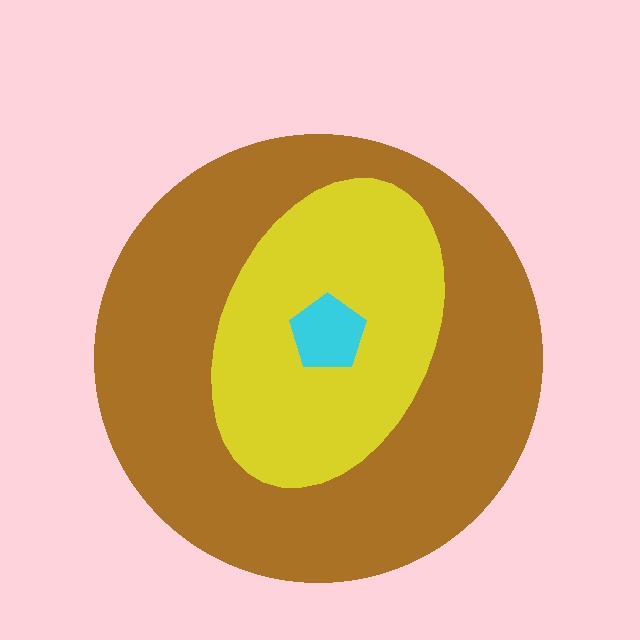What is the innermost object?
The cyan pentagon.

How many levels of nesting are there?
3.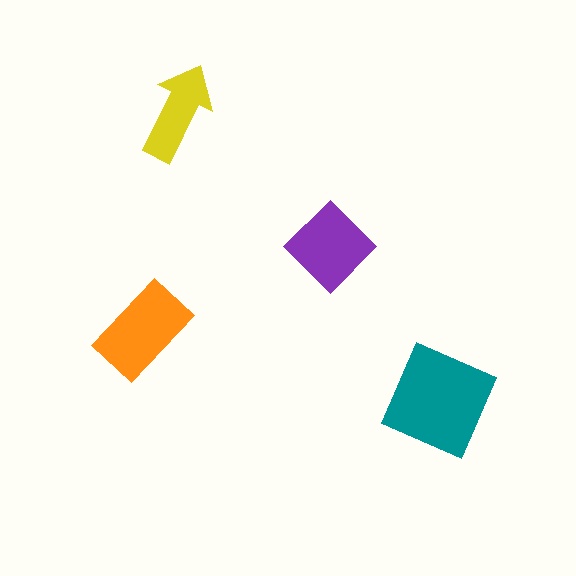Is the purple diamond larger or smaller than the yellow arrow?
Larger.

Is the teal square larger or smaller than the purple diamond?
Larger.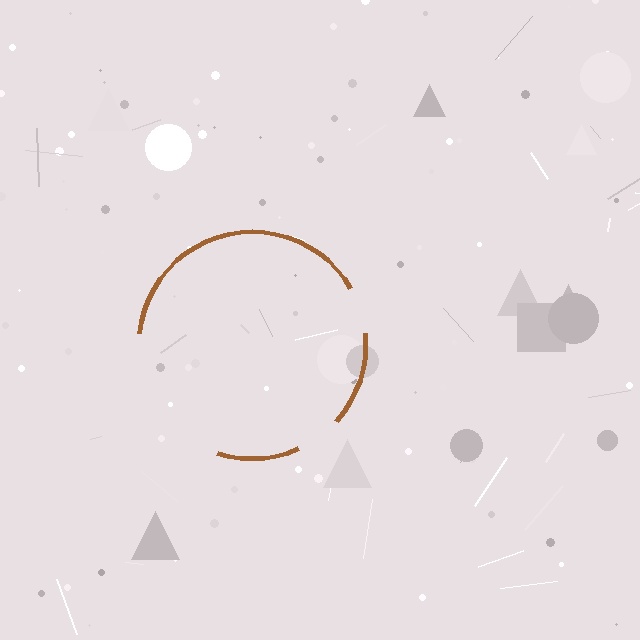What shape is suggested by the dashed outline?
The dashed outline suggests a circle.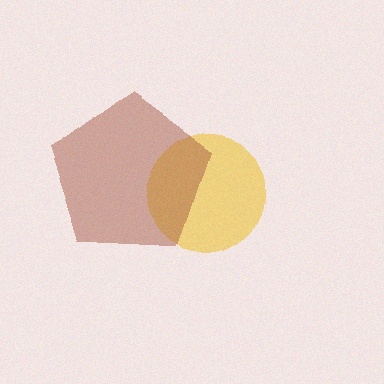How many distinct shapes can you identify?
There are 2 distinct shapes: a yellow circle, a brown pentagon.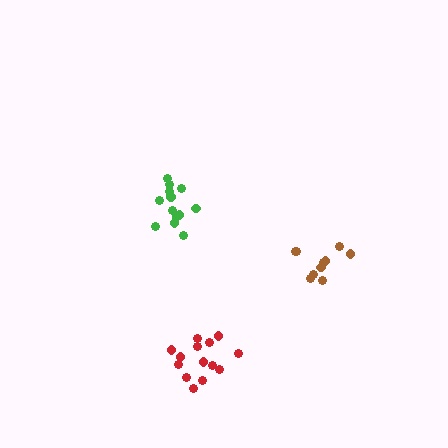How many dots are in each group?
Group 1: 10 dots, Group 2: 13 dots, Group 3: 14 dots (37 total).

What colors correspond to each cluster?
The clusters are colored: brown, green, red.